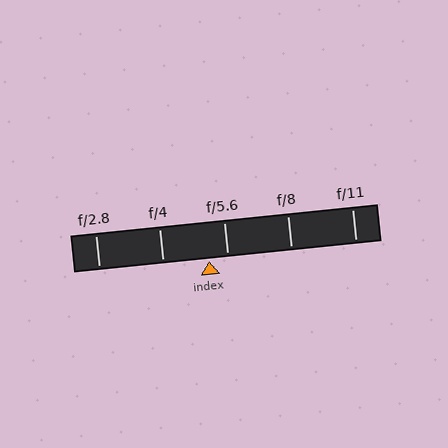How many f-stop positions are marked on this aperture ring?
There are 5 f-stop positions marked.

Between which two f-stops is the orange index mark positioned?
The index mark is between f/4 and f/5.6.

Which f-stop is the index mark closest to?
The index mark is closest to f/5.6.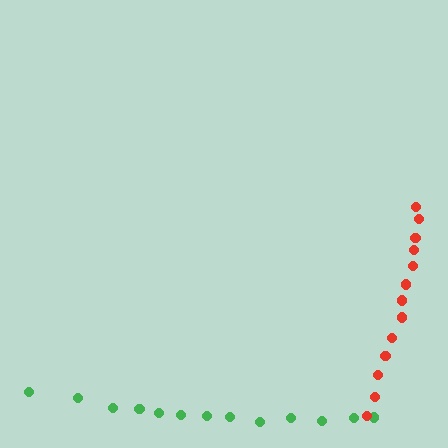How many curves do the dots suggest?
There are 2 distinct paths.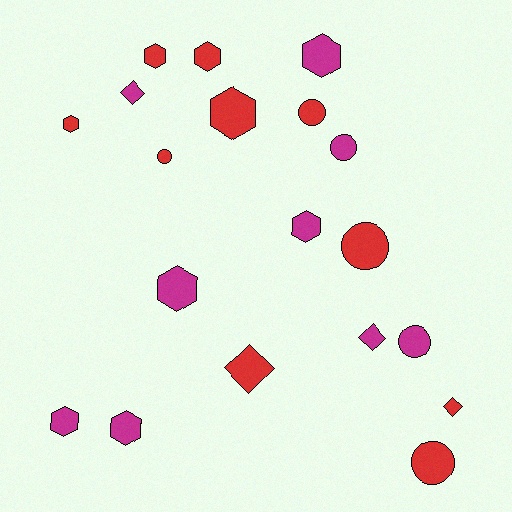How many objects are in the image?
There are 19 objects.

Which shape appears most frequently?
Hexagon, with 9 objects.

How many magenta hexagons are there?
There are 5 magenta hexagons.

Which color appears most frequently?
Red, with 10 objects.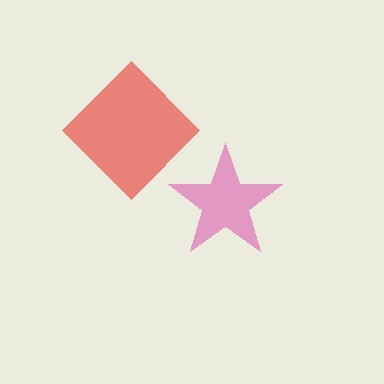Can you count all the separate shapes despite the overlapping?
Yes, there are 2 separate shapes.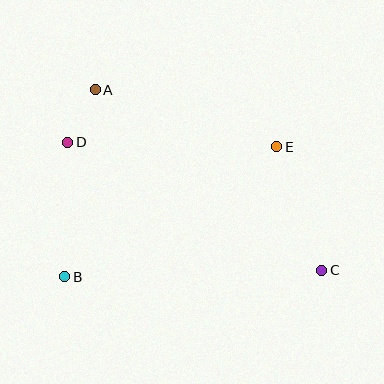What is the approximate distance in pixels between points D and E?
The distance between D and E is approximately 209 pixels.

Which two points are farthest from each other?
Points A and C are farthest from each other.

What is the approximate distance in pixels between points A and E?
The distance between A and E is approximately 190 pixels.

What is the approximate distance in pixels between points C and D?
The distance between C and D is approximately 284 pixels.